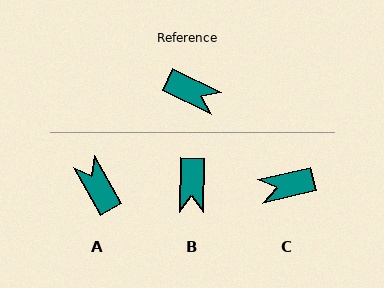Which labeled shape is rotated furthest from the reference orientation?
A, about 145 degrees away.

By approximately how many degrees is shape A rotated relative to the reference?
Approximately 145 degrees counter-clockwise.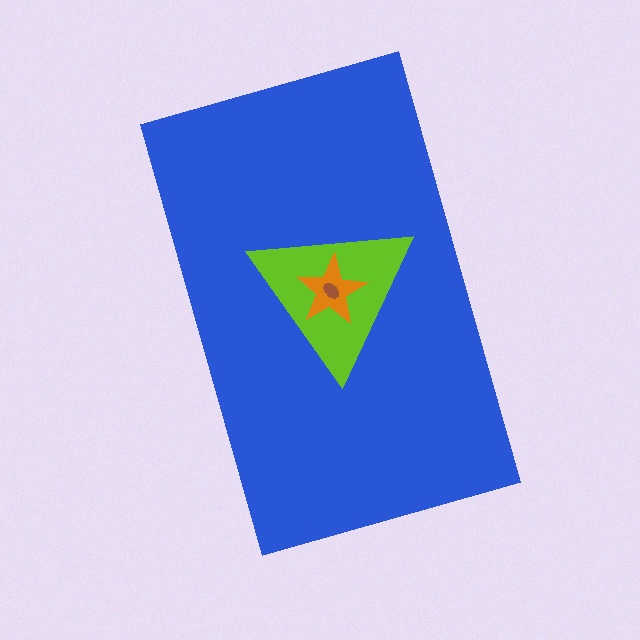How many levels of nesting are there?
4.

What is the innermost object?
The brown ellipse.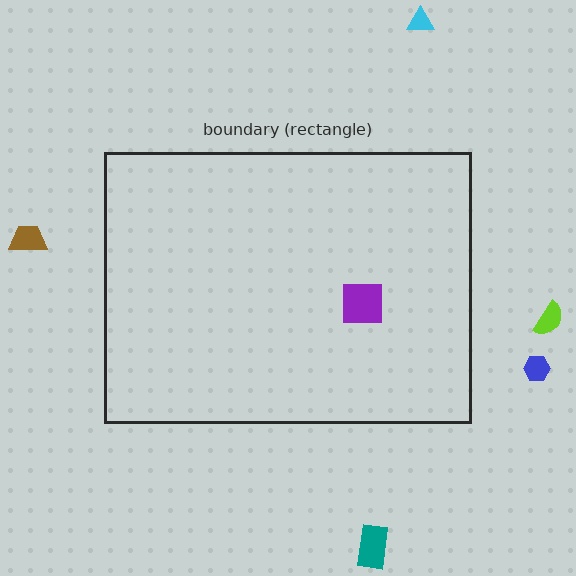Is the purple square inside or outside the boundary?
Inside.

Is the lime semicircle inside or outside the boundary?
Outside.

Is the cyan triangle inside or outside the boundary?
Outside.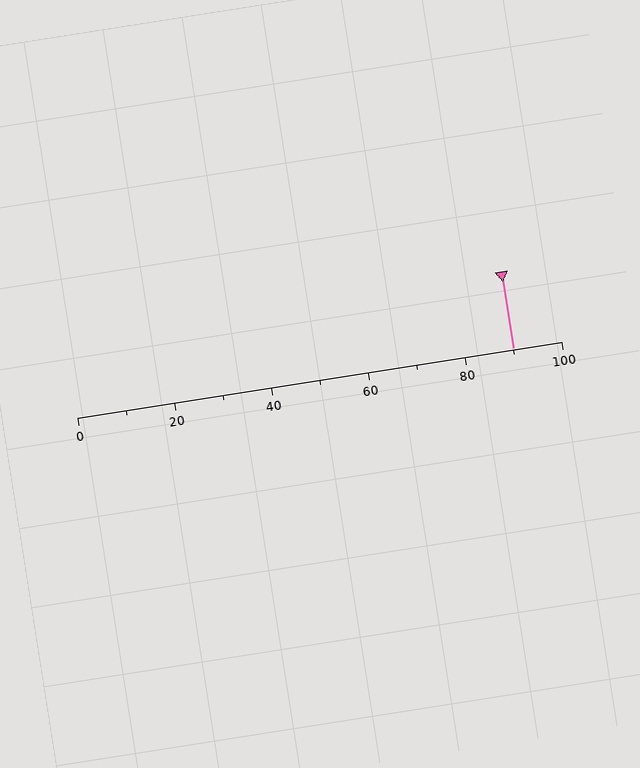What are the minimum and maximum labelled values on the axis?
The axis runs from 0 to 100.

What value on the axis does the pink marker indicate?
The marker indicates approximately 90.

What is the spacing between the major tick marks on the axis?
The major ticks are spaced 20 apart.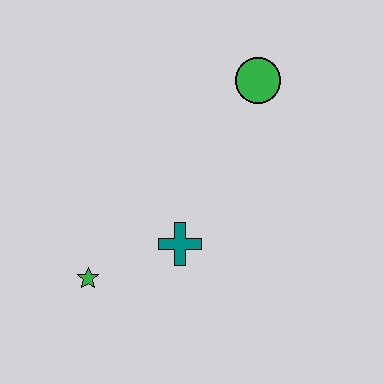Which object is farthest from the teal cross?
The green circle is farthest from the teal cross.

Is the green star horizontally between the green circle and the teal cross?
No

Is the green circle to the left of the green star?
No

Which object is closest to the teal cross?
The green star is closest to the teal cross.